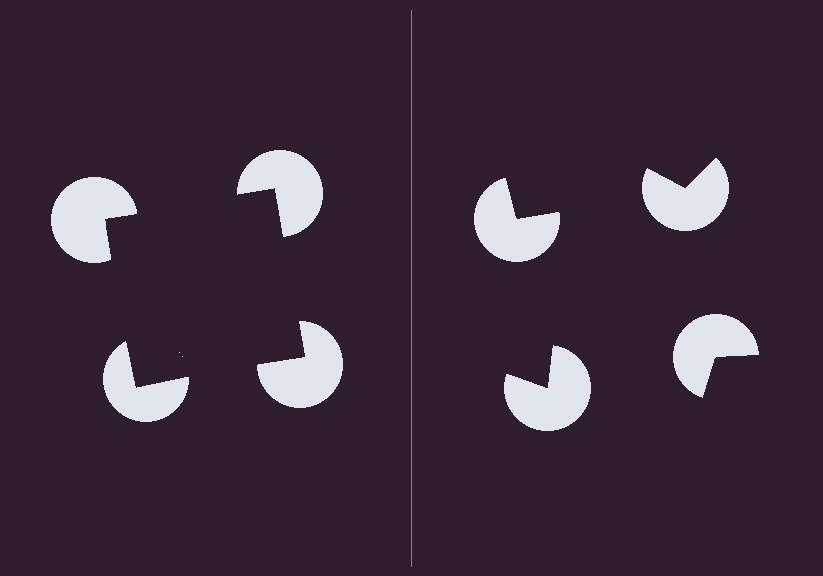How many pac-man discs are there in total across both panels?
8 — 4 on each side.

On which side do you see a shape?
An illusory square appears on the left side. On the right side the wedge cuts are rotated, so no coherent shape forms.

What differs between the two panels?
The pac-man discs are positioned identically on both sides; only the wedge orientations differ. On the left they align to a square; on the right they are misaligned.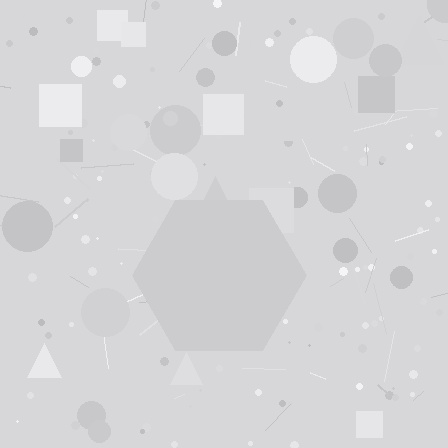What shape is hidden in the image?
A hexagon is hidden in the image.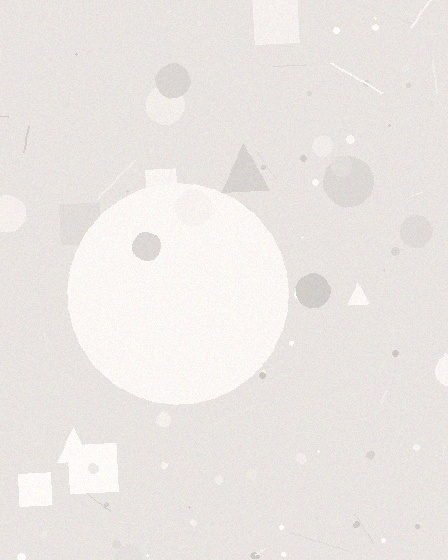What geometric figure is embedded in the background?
A circle is embedded in the background.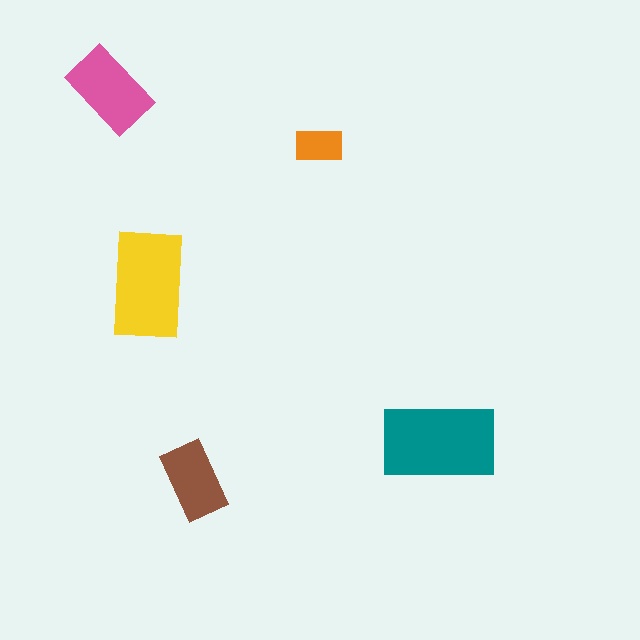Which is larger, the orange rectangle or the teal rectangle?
The teal one.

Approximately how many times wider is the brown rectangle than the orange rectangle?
About 1.5 times wider.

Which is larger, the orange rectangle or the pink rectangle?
The pink one.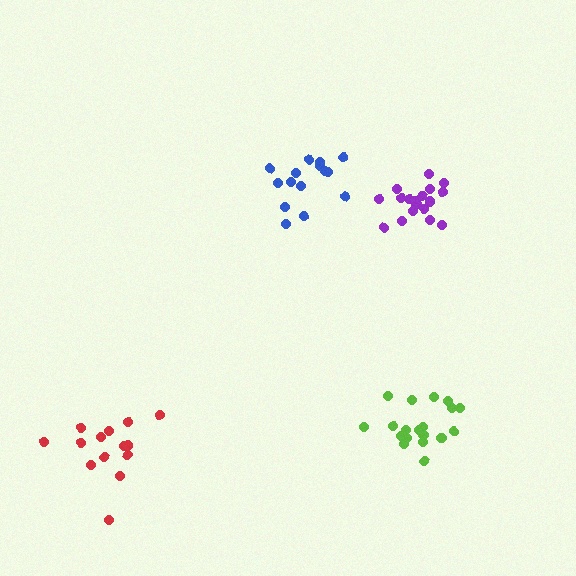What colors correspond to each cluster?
The clusters are colored: blue, red, purple, lime.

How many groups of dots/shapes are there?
There are 4 groups.